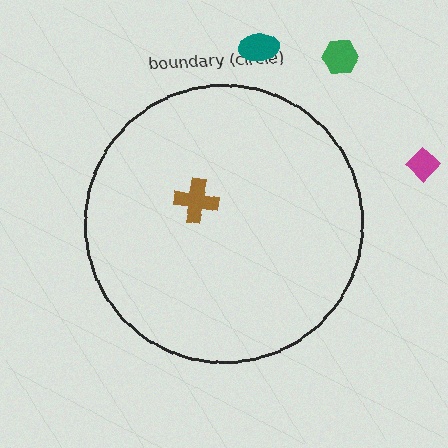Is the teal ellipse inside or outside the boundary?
Outside.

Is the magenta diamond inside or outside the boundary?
Outside.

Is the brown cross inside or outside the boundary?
Inside.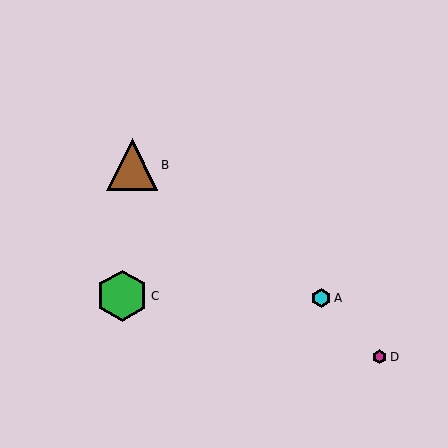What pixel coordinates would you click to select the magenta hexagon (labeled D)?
Click at (380, 357) to select the magenta hexagon D.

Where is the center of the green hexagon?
The center of the green hexagon is at (122, 296).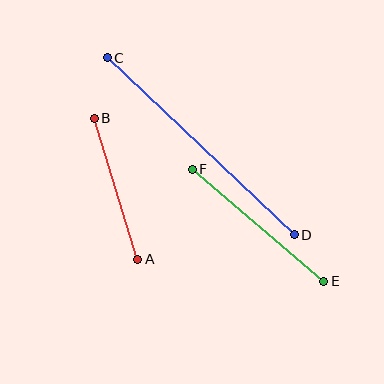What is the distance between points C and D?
The distance is approximately 258 pixels.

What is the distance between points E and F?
The distance is approximately 173 pixels.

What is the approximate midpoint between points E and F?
The midpoint is at approximately (258, 225) pixels.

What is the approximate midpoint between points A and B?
The midpoint is at approximately (116, 189) pixels.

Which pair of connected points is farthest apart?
Points C and D are farthest apart.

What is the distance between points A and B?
The distance is approximately 147 pixels.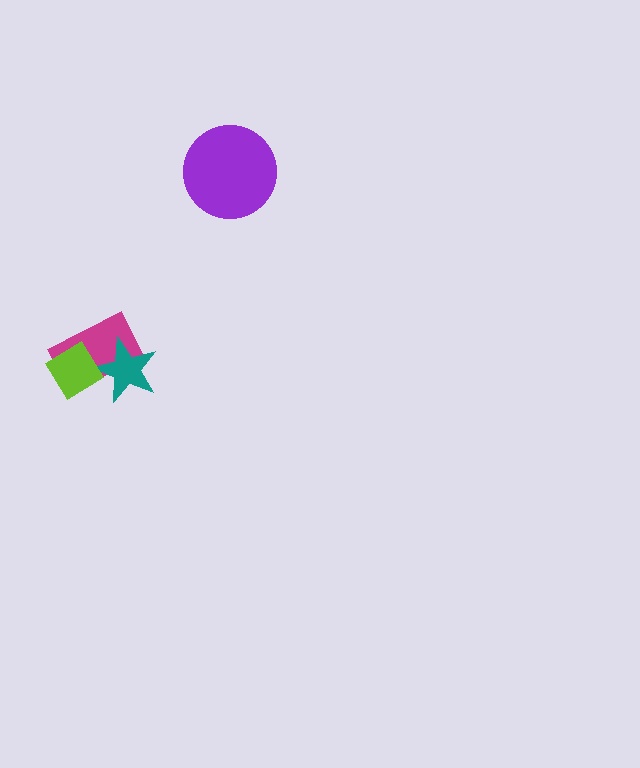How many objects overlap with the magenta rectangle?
2 objects overlap with the magenta rectangle.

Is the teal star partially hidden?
Yes, it is partially covered by another shape.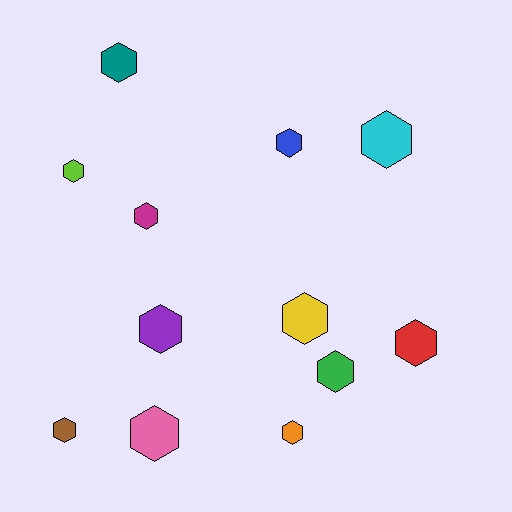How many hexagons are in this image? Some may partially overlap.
There are 12 hexagons.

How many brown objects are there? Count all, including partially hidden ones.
There is 1 brown object.